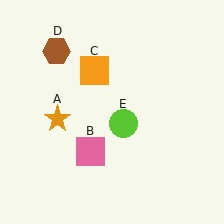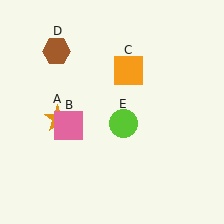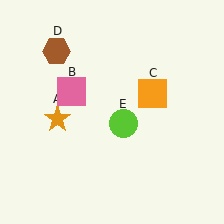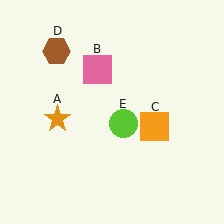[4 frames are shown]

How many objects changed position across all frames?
2 objects changed position: pink square (object B), orange square (object C).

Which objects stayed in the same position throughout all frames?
Orange star (object A) and brown hexagon (object D) and lime circle (object E) remained stationary.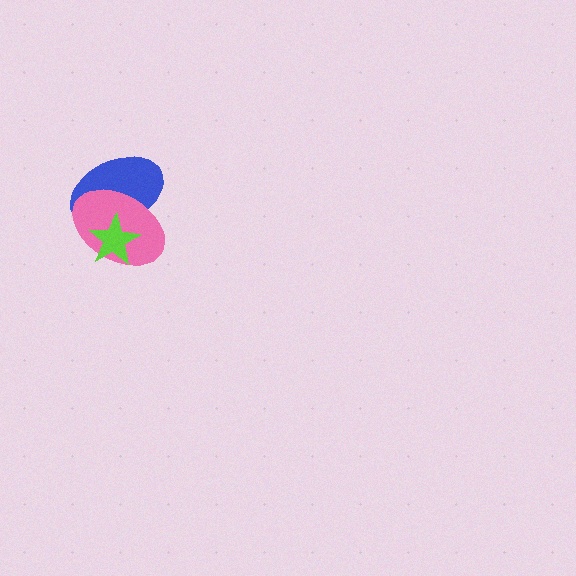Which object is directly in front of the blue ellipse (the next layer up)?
The pink ellipse is directly in front of the blue ellipse.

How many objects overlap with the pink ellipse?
2 objects overlap with the pink ellipse.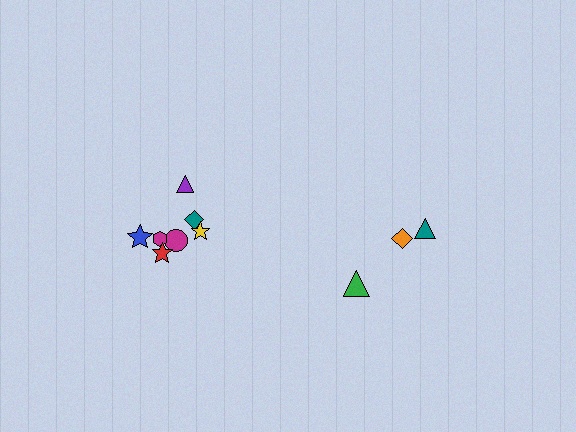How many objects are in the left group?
There are 7 objects.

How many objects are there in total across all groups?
There are 10 objects.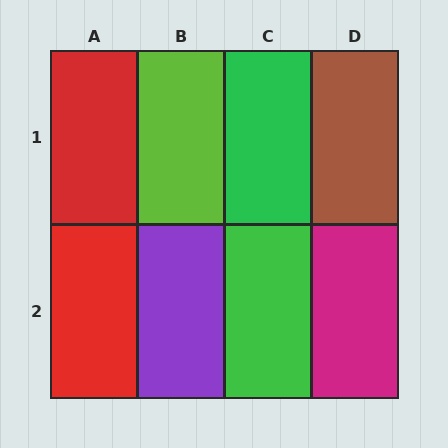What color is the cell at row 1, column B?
Lime.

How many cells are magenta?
1 cell is magenta.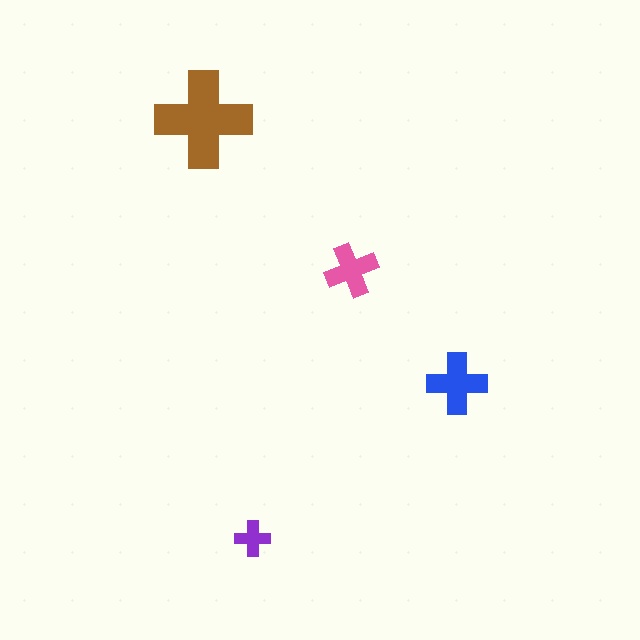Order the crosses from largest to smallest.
the brown one, the blue one, the pink one, the purple one.